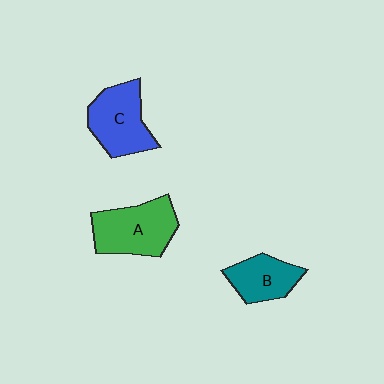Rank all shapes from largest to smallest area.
From largest to smallest: A (green), C (blue), B (teal).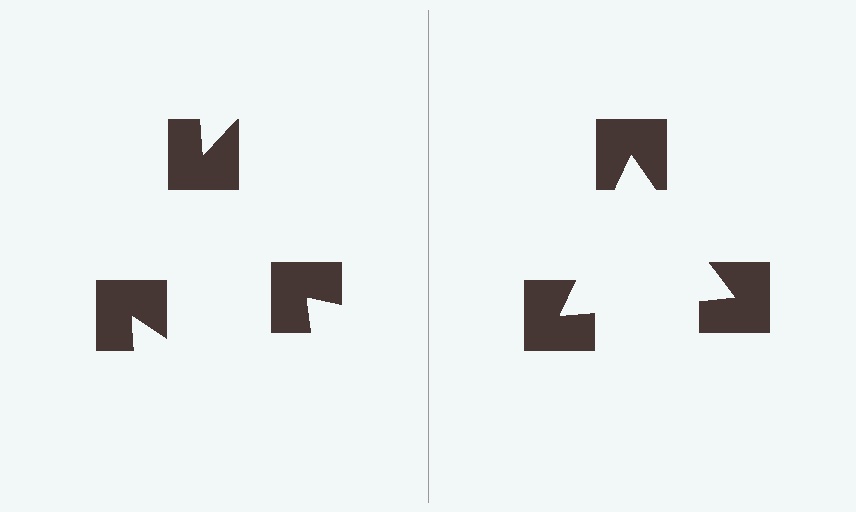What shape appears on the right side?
An illusory triangle.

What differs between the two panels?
The notched squares are positioned identically on both sides; only the wedge orientations differ. On the right they align to a triangle; on the left they are misaligned.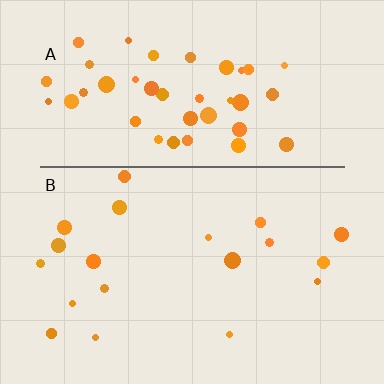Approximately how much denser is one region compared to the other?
Approximately 2.3× — region A over region B.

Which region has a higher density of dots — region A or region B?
A (the top).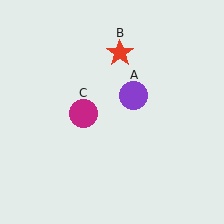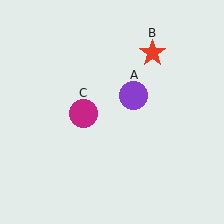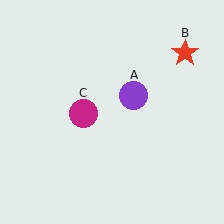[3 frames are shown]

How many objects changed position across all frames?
1 object changed position: red star (object B).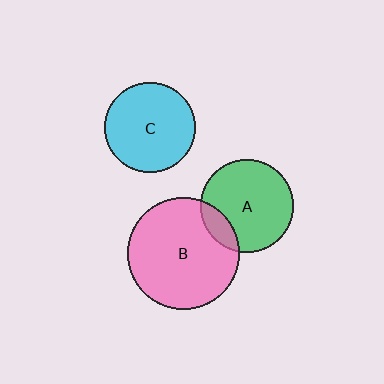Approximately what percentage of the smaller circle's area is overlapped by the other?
Approximately 15%.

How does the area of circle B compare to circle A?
Approximately 1.4 times.